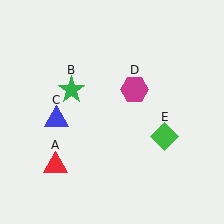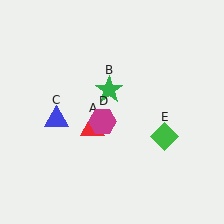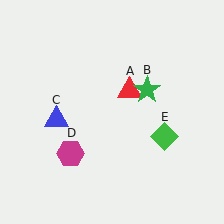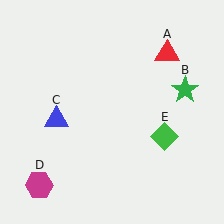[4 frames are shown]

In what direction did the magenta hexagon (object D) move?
The magenta hexagon (object D) moved down and to the left.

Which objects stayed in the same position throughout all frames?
Blue triangle (object C) and green diamond (object E) remained stationary.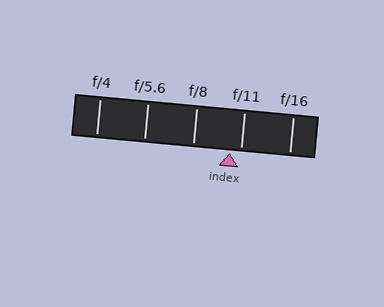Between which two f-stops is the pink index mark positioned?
The index mark is between f/8 and f/11.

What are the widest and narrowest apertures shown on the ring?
The widest aperture shown is f/4 and the narrowest is f/16.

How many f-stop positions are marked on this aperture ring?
There are 5 f-stop positions marked.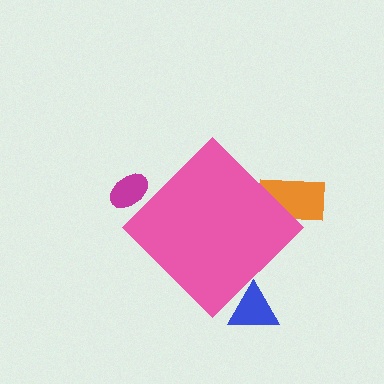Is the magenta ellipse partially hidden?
Yes, the magenta ellipse is partially hidden behind the pink diamond.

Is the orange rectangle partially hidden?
Yes, the orange rectangle is partially hidden behind the pink diamond.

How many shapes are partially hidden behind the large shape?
3 shapes are partially hidden.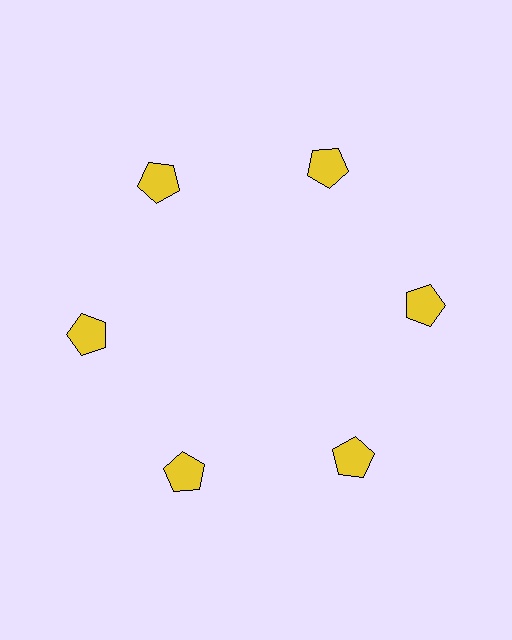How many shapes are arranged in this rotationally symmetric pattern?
There are 6 shapes, arranged in 6 groups of 1.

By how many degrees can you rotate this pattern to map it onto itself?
The pattern maps onto itself every 60 degrees of rotation.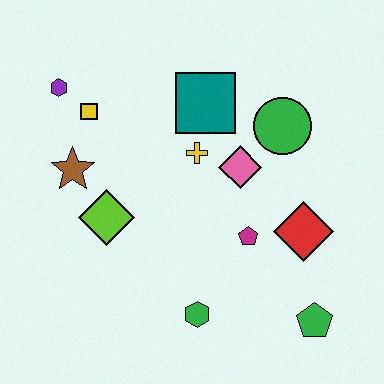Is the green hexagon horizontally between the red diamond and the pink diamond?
No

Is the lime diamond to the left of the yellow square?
No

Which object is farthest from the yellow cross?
The green pentagon is farthest from the yellow cross.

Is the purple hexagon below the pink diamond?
No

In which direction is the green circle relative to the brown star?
The green circle is to the right of the brown star.